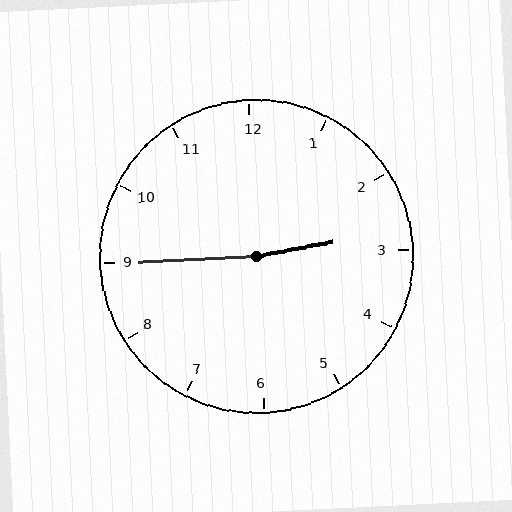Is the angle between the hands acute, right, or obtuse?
It is obtuse.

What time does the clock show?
2:45.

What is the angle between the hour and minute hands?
Approximately 172 degrees.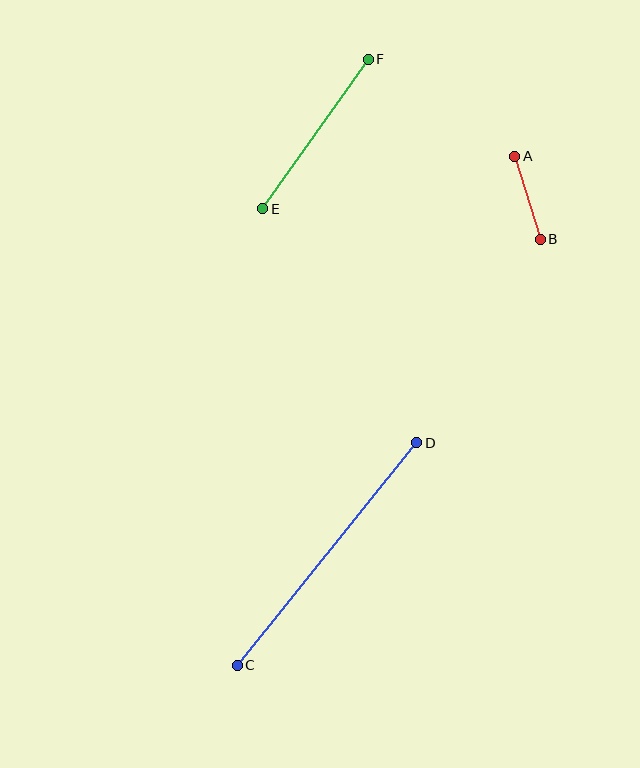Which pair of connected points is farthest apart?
Points C and D are farthest apart.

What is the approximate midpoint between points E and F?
The midpoint is at approximately (315, 134) pixels.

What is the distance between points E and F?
The distance is approximately 183 pixels.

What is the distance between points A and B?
The distance is approximately 87 pixels.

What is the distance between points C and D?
The distance is approximately 286 pixels.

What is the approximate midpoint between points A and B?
The midpoint is at approximately (527, 198) pixels.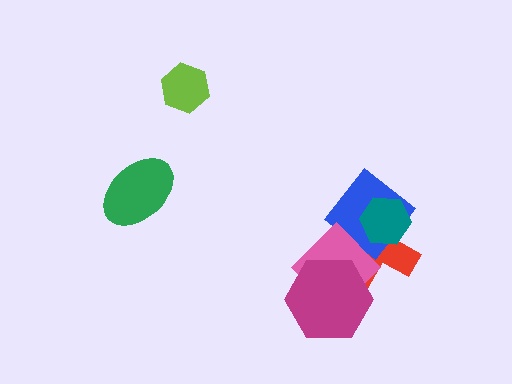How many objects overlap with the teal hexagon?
2 objects overlap with the teal hexagon.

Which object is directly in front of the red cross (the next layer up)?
The blue diamond is directly in front of the red cross.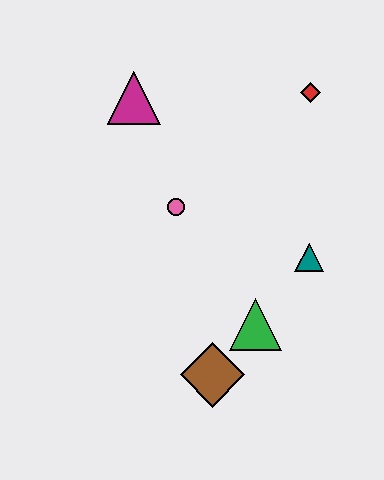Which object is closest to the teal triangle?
The green triangle is closest to the teal triangle.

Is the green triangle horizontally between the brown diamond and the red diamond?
Yes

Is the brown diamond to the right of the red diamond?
No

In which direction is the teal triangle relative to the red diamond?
The teal triangle is below the red diamond.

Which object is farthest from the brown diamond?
The red diamond is farthest from the brown diamond.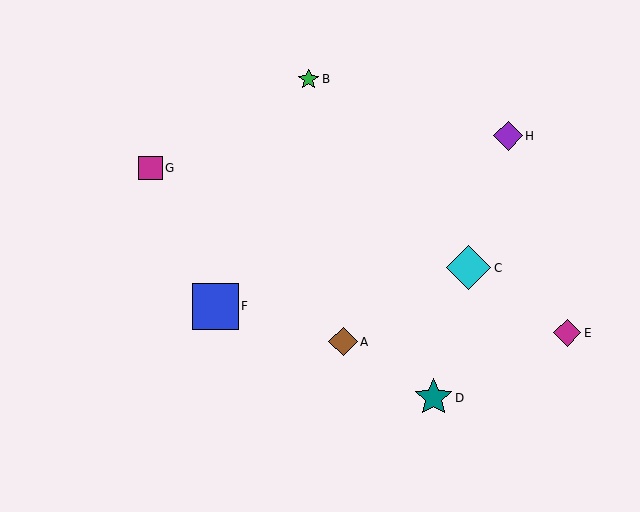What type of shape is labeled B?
Shape B is a green star.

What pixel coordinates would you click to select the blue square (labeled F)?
Click at (215, 306) to select the blue square F.